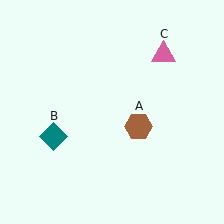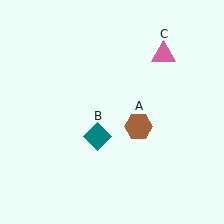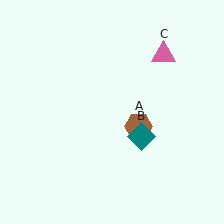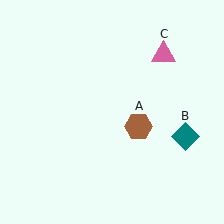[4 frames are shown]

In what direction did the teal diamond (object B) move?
The teal diamond (object B) moved right.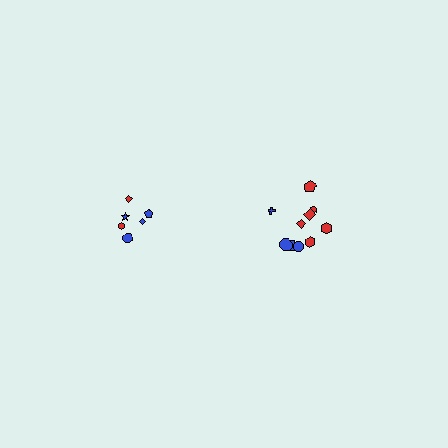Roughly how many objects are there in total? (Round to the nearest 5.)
Roughly 15 objects in total.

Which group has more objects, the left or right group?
The right group.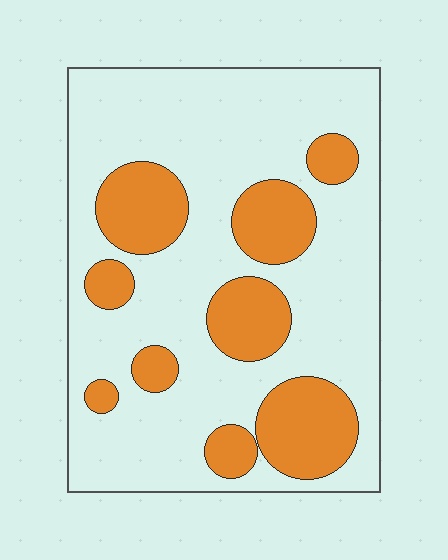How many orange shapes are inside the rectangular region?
9.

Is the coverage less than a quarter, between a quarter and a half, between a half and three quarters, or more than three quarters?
Between a quarter and a half.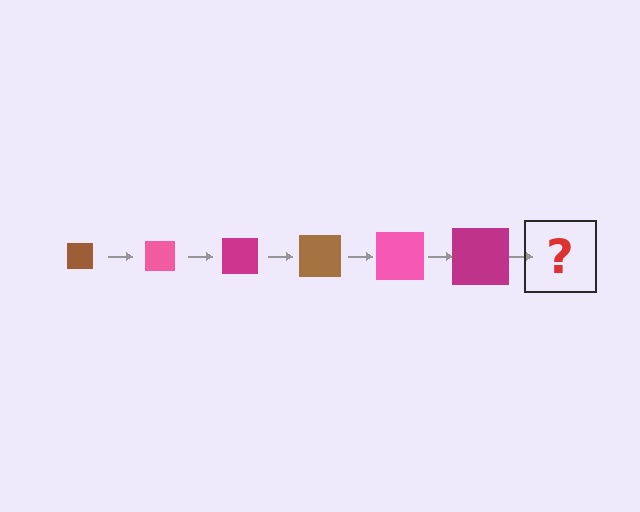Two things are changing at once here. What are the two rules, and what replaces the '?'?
The two rules are that the square grows larger each step and the color cycles through brown, pink, and magenta. The '?' should be a brown square, larger than the previous one.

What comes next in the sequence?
The next element should be a brown square, larger than the previous one.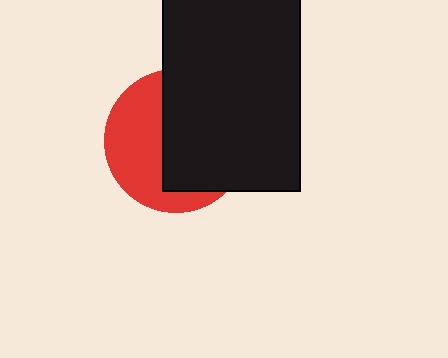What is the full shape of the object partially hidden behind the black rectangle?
The partially hidden object is a red circle.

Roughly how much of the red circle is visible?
A small part of it is visible (roughly 44%).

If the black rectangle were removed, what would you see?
You would see the complete red circle.